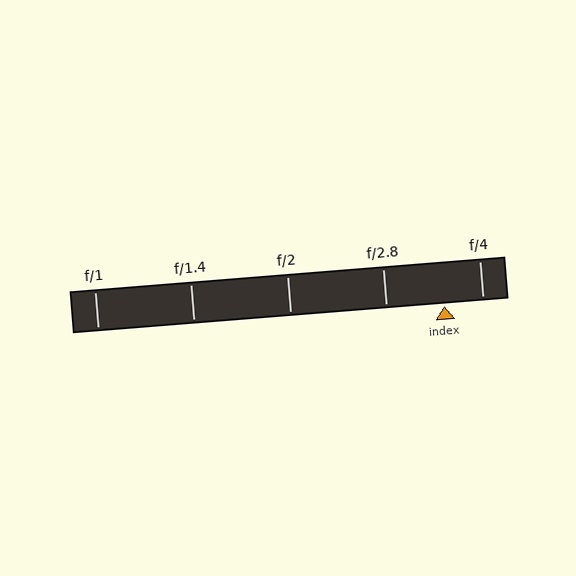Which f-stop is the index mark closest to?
The index mark is closest to f/4.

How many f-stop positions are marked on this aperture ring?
There are 5 f-stop positions marked.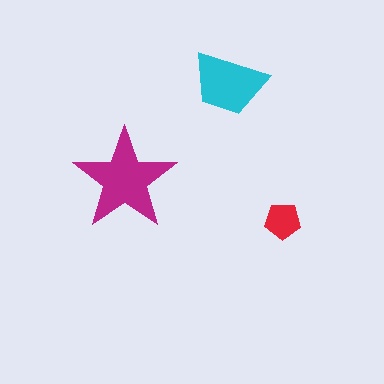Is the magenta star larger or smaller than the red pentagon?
Larger.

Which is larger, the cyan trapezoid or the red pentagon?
The cyan trapezoid.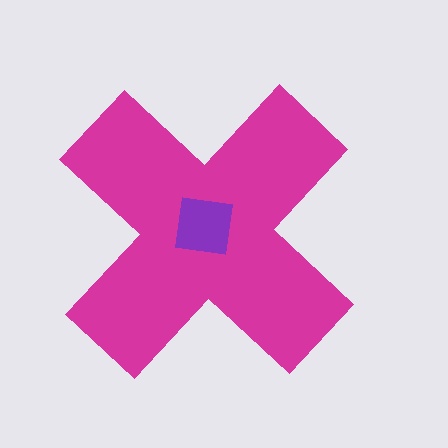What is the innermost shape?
The purple square.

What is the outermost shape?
The magenta cross.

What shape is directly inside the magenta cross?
The purple square.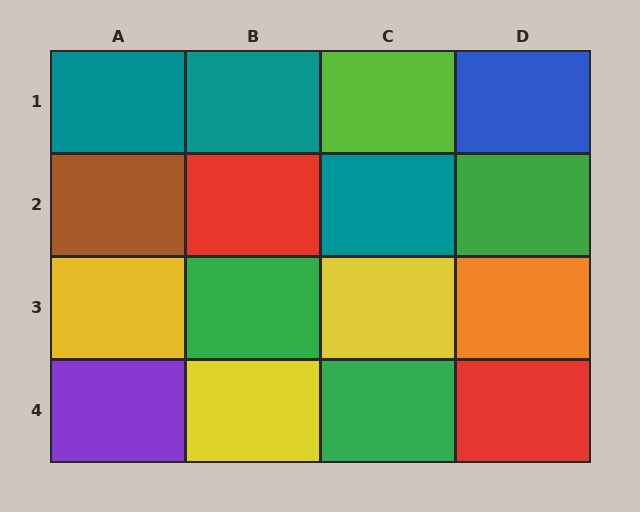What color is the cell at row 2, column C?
Teal.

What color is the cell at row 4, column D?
Red.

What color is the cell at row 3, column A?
Yellow.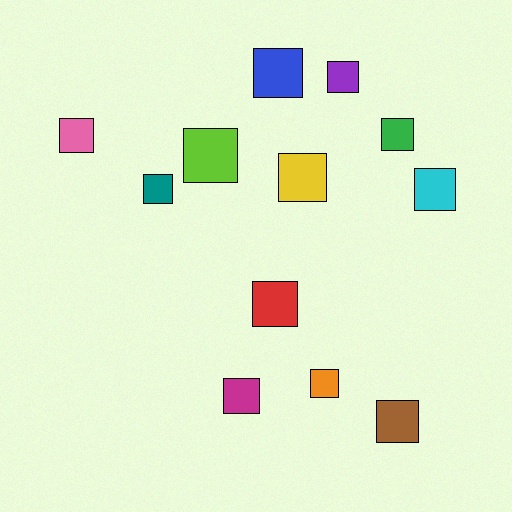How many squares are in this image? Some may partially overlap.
There are 12 squares.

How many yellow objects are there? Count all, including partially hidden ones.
There is 1 yellow object.